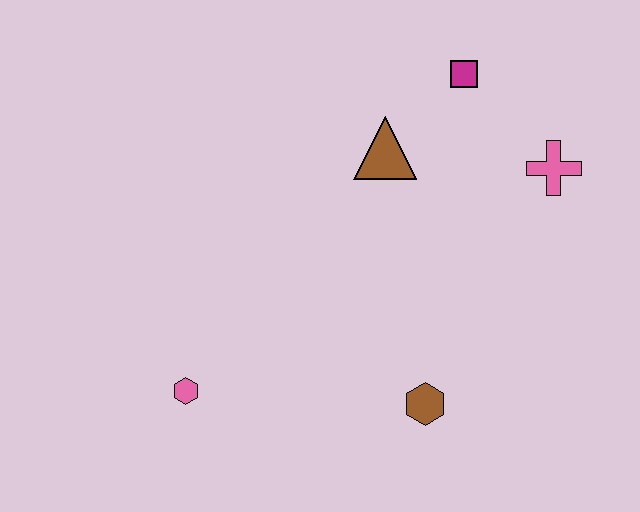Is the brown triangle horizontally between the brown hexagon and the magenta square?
No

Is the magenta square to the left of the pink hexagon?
No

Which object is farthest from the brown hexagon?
The magenta square is farthest from the brown hexagon.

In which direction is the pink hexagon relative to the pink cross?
The pink hexagon is to the left of the pink cross.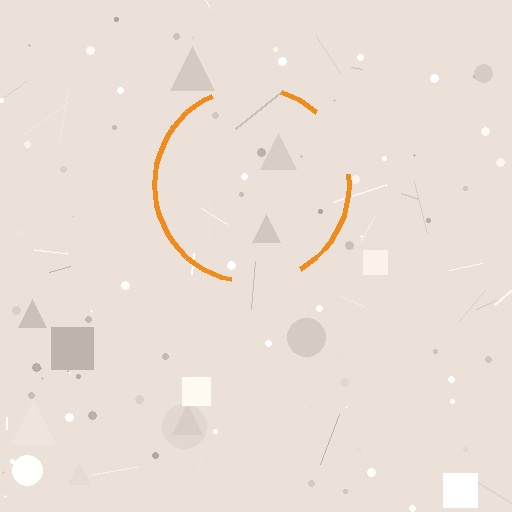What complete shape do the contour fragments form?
The contour fragments form a circle.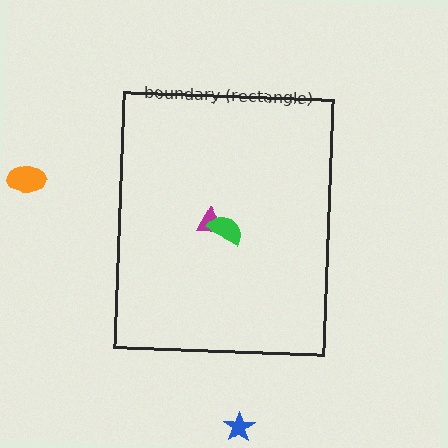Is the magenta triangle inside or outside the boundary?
Inside.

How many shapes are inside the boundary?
2 inside, 2 outside.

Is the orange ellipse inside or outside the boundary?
Outside.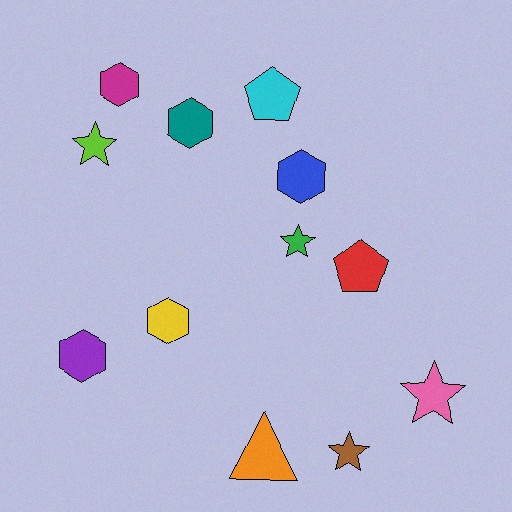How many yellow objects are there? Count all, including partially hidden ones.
There is 1 yellow object.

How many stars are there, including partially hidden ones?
There are 4 stars.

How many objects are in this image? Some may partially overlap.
There are 12 objects.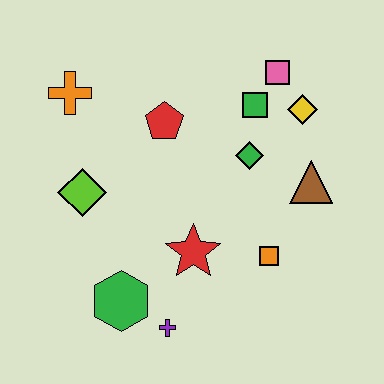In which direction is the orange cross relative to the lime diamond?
The orange cross is above the lime diamond.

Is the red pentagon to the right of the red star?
No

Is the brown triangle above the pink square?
No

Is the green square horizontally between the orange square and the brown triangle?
No